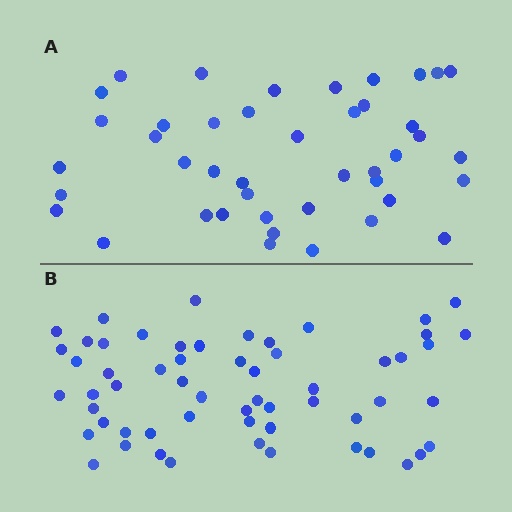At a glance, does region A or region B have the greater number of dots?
Region B (the bottom region) has more dots.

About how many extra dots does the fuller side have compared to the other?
Region B has approximately 15 more dots than region A.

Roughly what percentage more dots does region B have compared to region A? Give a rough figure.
About 35% more.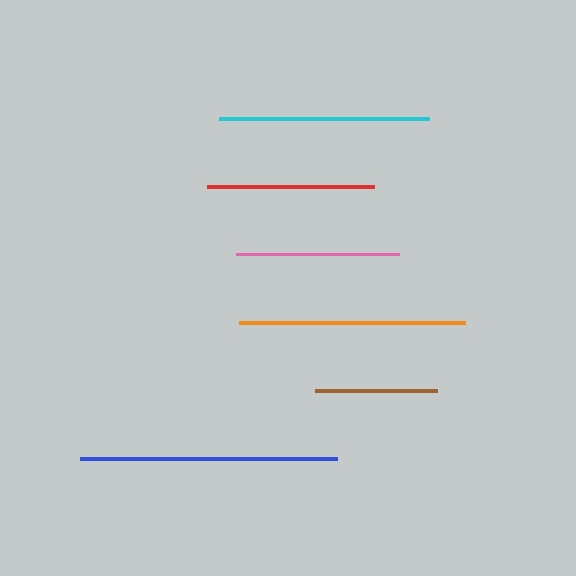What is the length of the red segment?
The red segment is approximately 167 pixels long.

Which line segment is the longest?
The blue line is the longest at approximately 257 pixels.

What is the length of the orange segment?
The orange segment is approximately 226 pixels long.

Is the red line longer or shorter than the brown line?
The red line is longer than the brown line.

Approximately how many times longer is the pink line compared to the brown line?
The pink line is approximately 1.3 times the length of the brown line.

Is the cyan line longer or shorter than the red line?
The cyan line is longer than the red line.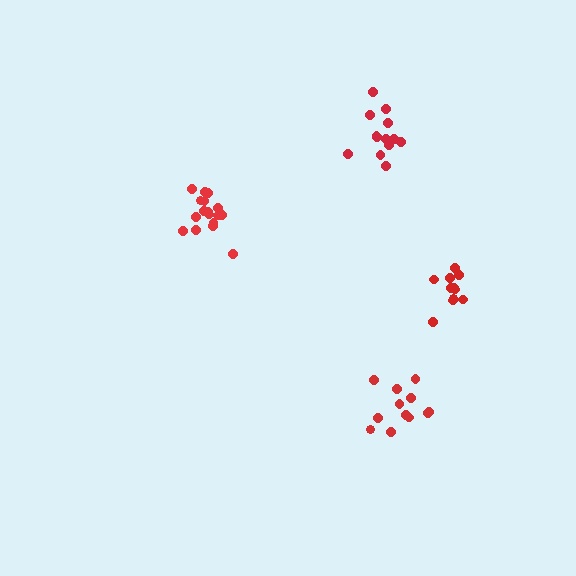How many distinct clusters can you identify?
There are 4 distinct clusters.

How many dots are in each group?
Group 1: 17 dots, Group 2: 12 dots, Group 3: 14 dots, Group 4: 12 dots (55 total).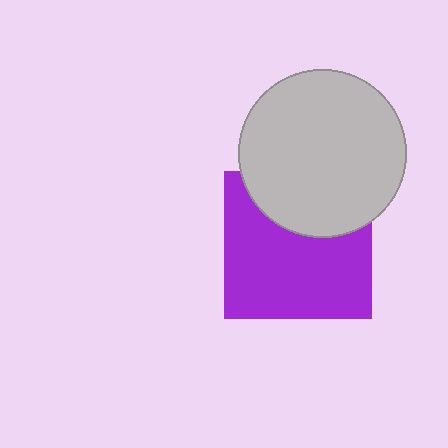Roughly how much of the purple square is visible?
Most of it is visible (roughly 68%).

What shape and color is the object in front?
The object in front is a light gray circle.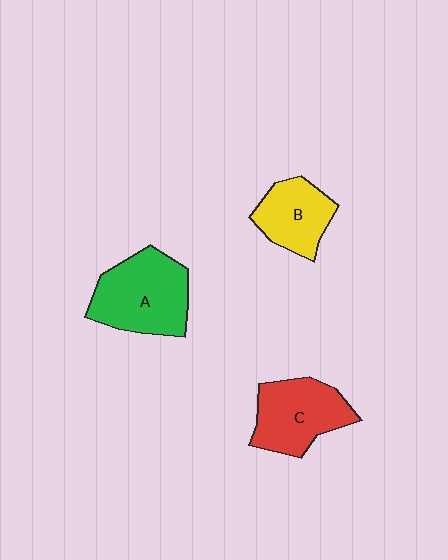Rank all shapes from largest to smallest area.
From largest to smallest: A (green), C (red), B (yellow).